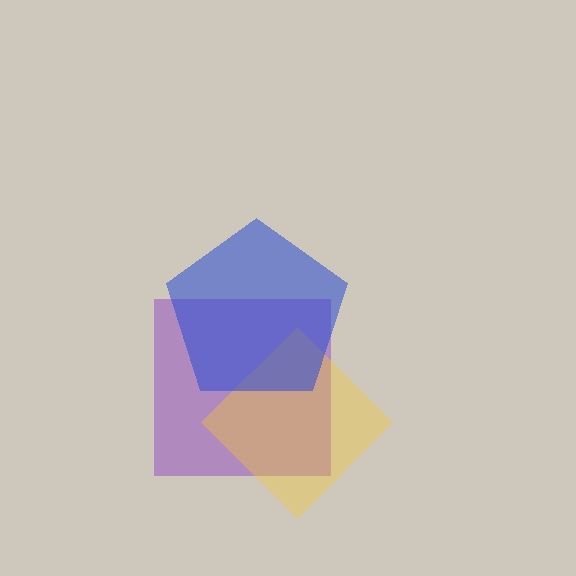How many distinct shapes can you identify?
There are 3 distinct shapes: a purple square, a yellow diamond, a blue pentagon.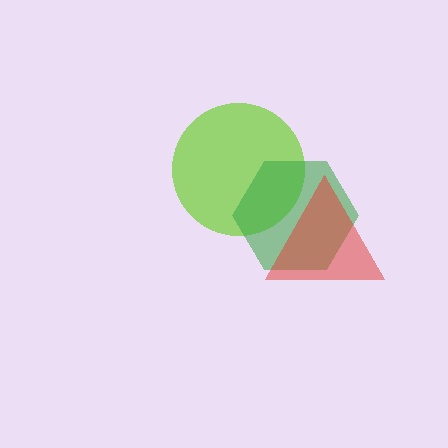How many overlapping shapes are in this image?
There are 3 overlapping shapes in the image.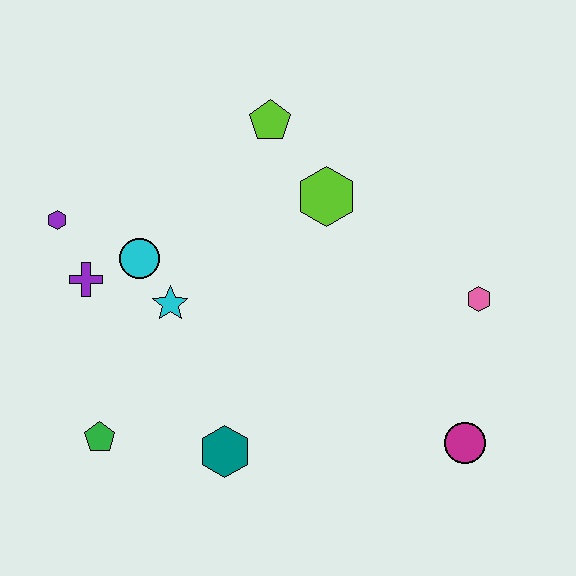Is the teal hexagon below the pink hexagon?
Yes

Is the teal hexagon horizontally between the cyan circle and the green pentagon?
No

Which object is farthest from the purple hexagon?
The magenta circle is farthest from the purple hexagon.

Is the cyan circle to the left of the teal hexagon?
Yes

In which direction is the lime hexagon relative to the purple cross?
The lime hexagon is to the right of the purple cross.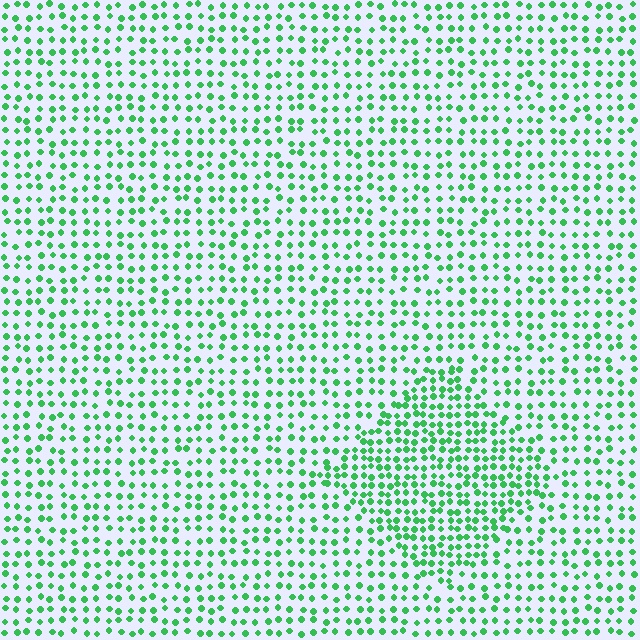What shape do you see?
I see a diamond.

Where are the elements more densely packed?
The elements are more densely packed inside the diamond boundary.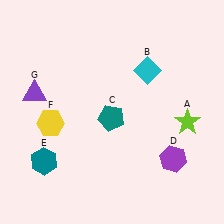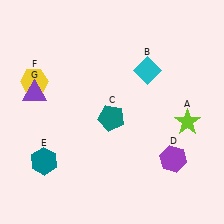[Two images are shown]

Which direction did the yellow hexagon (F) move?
The yellow hexagon (F) moved up.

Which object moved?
The yellow hexagon (F) moved up.